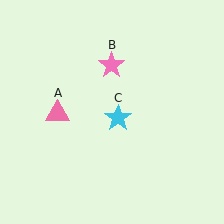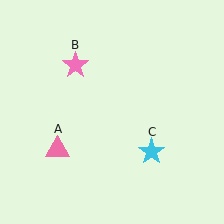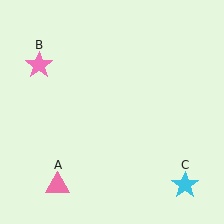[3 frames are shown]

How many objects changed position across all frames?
3 objects changed position: pink triangle (object A), pink star (object B), cyan star (object C).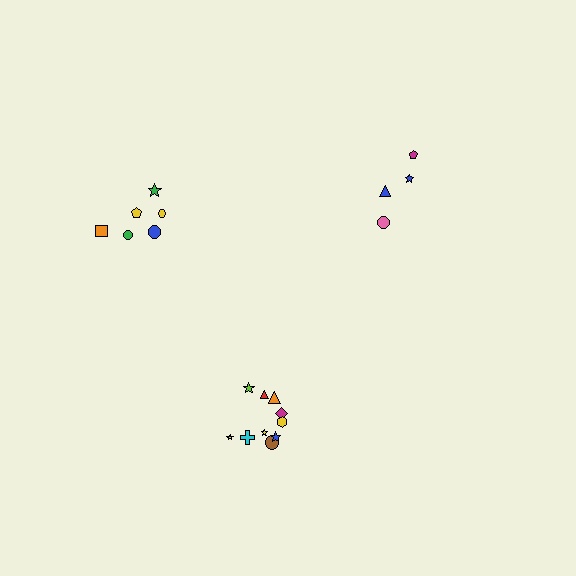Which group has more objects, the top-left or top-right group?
The top-left group.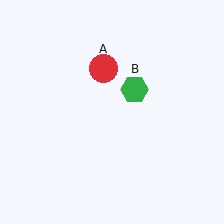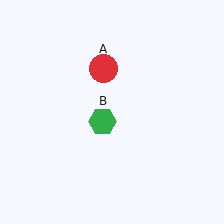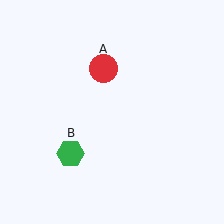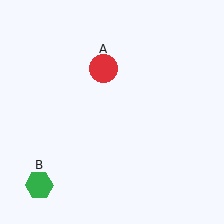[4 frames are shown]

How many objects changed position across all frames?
1 object changed position: green hexagon (object B).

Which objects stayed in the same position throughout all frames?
Red circle (object A) remained stationary.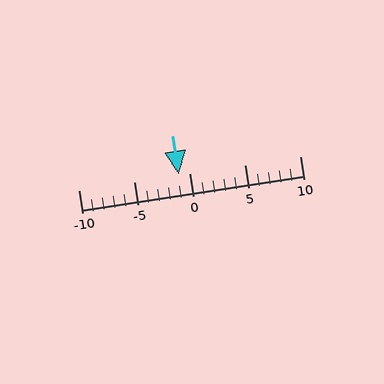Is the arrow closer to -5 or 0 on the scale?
The arrow is closer to 0.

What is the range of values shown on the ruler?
The ruler shows values from -10 to 10.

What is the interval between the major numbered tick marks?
The major tick marks are spaced 5 units apart.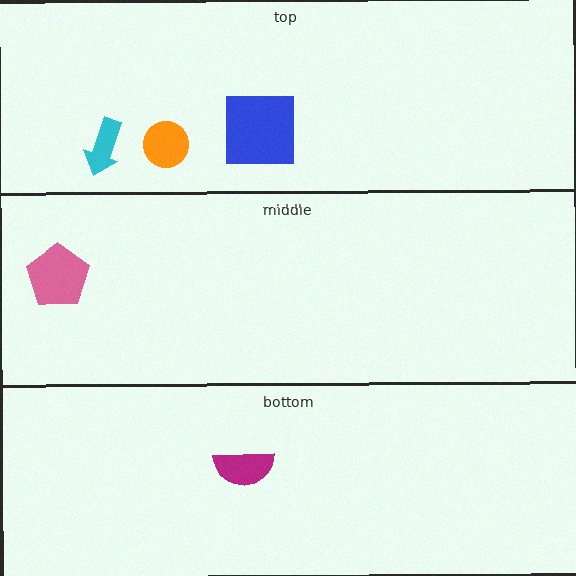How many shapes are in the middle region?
1.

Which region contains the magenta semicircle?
The bottom region.